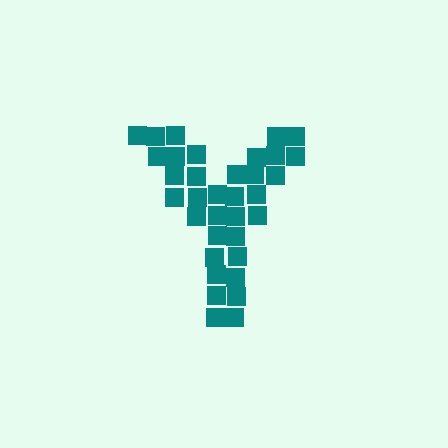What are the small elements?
The small elements are squares.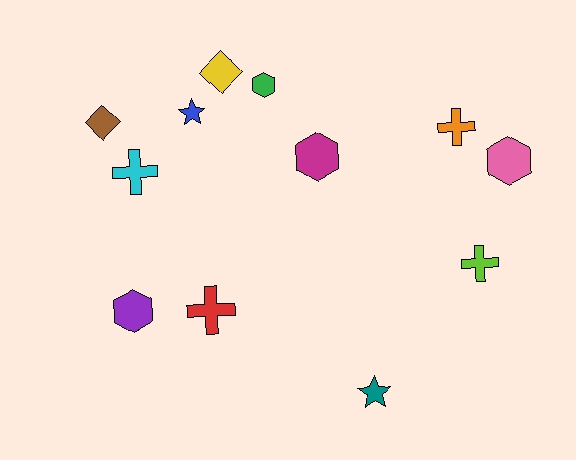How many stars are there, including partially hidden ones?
There are 2 stars.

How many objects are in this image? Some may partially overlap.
There are 12 objects.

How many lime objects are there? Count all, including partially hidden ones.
There is 1 lime object.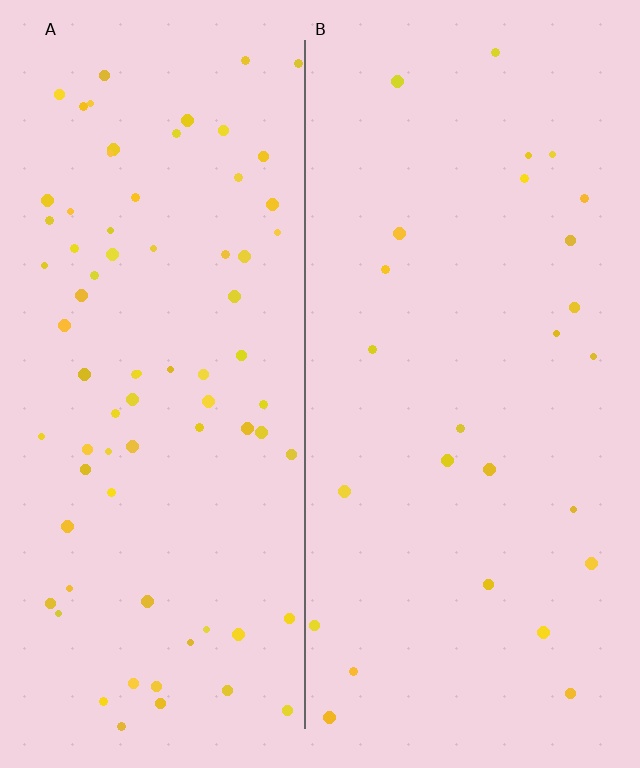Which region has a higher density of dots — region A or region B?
A (the left).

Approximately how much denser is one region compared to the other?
Approximately 2.9× — region A over region B.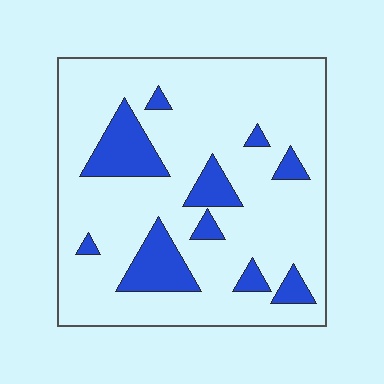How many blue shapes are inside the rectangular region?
10.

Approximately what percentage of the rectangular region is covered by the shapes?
Approximately 20%.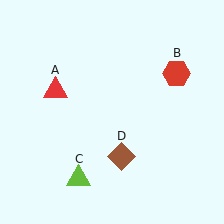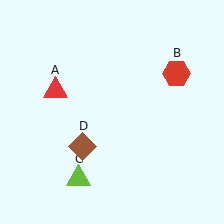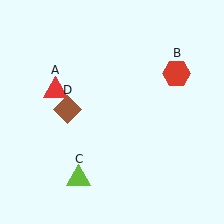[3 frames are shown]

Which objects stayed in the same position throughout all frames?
Red triangle (object A) and red hexagon (object B) and lime triangle (object C) remained stationary.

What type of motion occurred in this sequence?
The brown diamond (object D) rotated clockwise around the center of the scene.